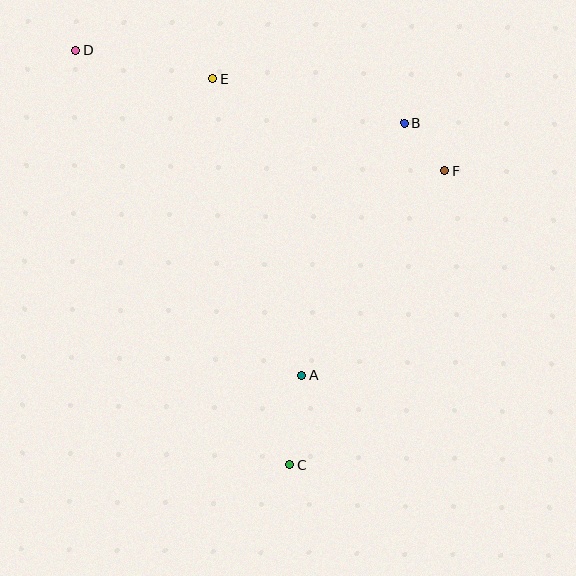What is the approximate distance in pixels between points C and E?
The distance between C and E is approximately 394 pixels.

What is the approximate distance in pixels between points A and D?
The distance between A and D is approximately 396 pixels.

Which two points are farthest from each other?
Points C and D are farthest from each other.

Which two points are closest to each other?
Points B and F are closest to each other.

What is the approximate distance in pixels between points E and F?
The distance between E and F is approximately 250 pixels.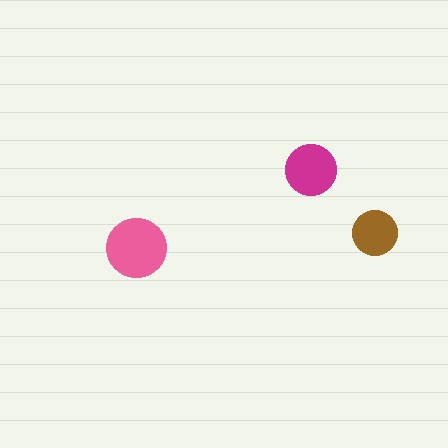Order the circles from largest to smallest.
the pink one, the magenta one, the brown one.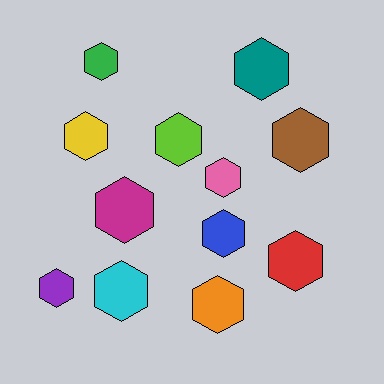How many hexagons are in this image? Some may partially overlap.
There are 12 hexagons.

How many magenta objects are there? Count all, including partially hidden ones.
There is 1 magenta object.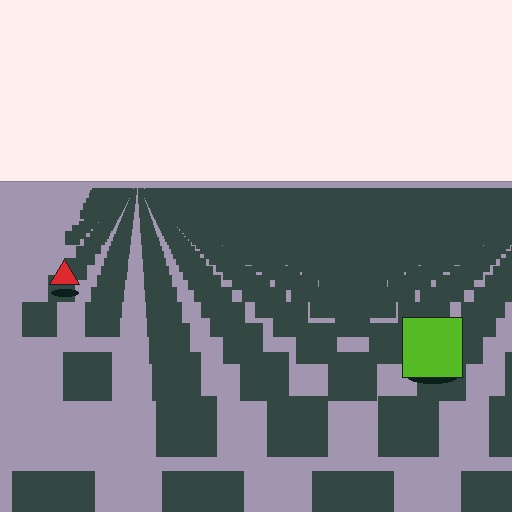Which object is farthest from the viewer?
The red triangle is farthest from the viewer. It appears smaller and the ground texture around it is denser.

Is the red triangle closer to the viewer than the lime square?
No. The lime square is closer — you can tell from the texture gradient: the ground texture is coarser near it.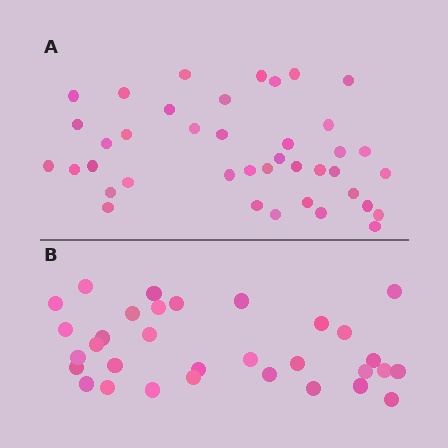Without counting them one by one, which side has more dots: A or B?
Region A (the top region) has more dots.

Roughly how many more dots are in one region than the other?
Region A has roughly 8 or so more dots than region B.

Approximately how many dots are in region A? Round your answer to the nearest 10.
About 40 dots.